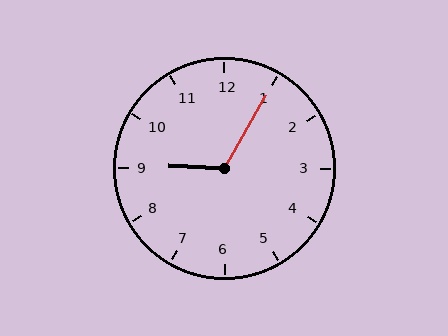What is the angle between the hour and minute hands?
Approximately 118 degrees.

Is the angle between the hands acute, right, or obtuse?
It is obtuse.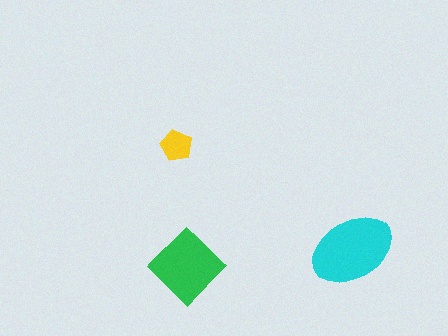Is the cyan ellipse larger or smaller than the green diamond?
Larger.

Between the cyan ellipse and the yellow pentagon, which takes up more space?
The cyan ellipse.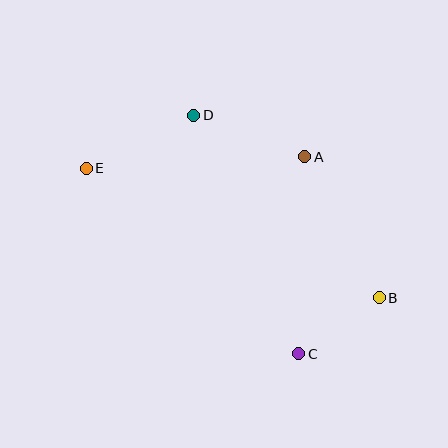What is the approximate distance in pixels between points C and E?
The distance between C and E is approximately 282 pixels.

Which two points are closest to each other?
Points B and C are closest to each other.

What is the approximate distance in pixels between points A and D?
The distance between A and D is approximately 119 pixels.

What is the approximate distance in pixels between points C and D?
The distance between C and D is approximately 261 pixels.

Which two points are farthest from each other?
Points B and E are farthest from each other.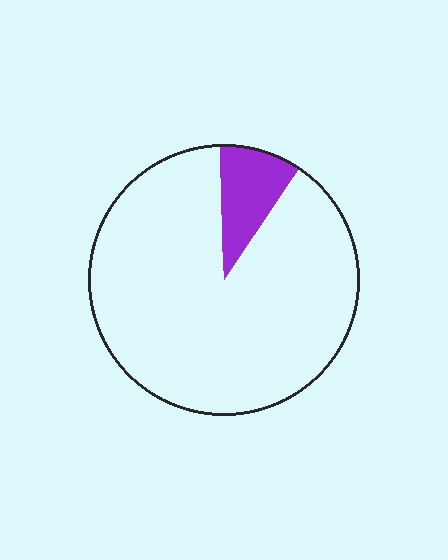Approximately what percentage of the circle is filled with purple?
Approximately 10%.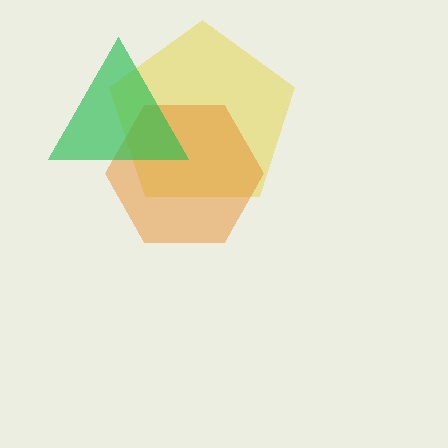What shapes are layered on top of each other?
The layered shapes are: a yellow pentagon, an orange hexagon, a green triangle.